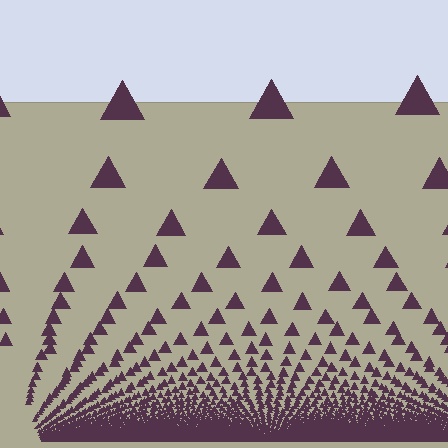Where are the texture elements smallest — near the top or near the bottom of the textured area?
Near the bottom.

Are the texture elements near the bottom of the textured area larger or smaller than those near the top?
Smaller. The gradient is inverted — elements near the bottom are smaller and denser.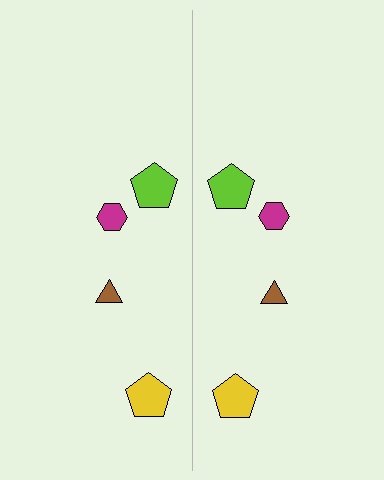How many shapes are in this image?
There are 8 shapes in this image.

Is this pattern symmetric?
Yes, this pattern has bilateral (reflection) symmetry.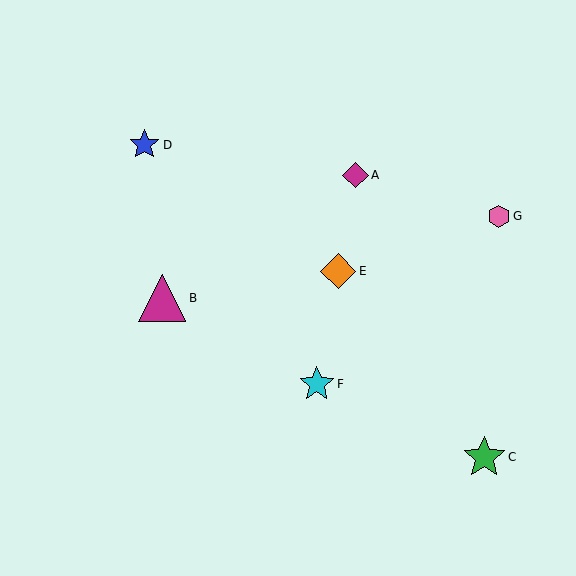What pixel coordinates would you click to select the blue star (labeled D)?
Click at (144, 145) to select the blue star D.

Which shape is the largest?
The magenta triangle (labeled B) is the largest.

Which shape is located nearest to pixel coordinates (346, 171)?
The magenta diamond (labeled A) at (356, 175) is nearest to that location.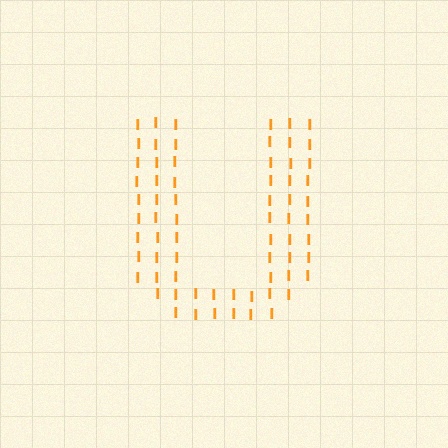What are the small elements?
The small elements are letter I's.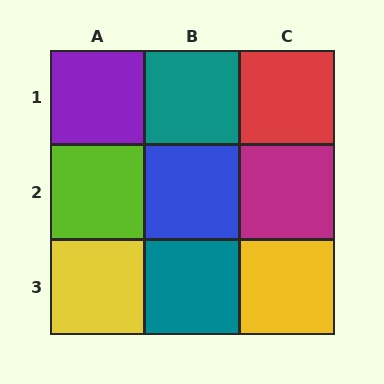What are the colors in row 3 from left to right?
Yellow, teal, yellow.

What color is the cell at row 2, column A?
Lime.